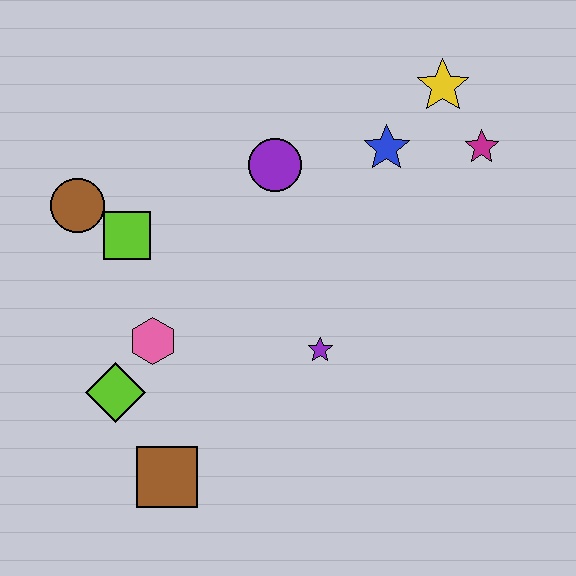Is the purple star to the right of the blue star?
No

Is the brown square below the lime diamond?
Yes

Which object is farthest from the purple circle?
The brown square is farthest from the purple circle.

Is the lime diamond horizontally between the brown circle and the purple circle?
Yes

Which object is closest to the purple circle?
The blue star is closest to the purple circle.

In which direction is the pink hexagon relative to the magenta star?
The pink hexagon is to the left of the magenta star.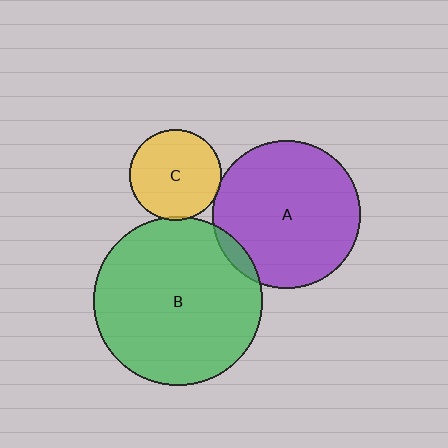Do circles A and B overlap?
Yes.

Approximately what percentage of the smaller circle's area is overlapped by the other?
Approximately 5%.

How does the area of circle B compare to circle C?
Approximately 3.4 times.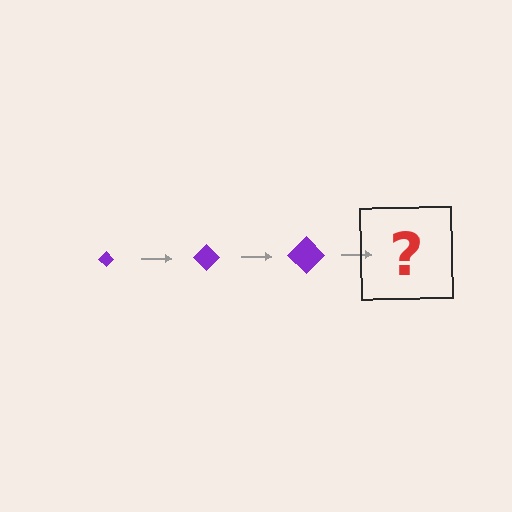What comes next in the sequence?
The next element should be a purple diamond, larger than the previous one.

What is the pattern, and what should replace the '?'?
The pattern is that the diamond gets progressively larger each step. The '?' should be a purple diamond, larger than the previous one.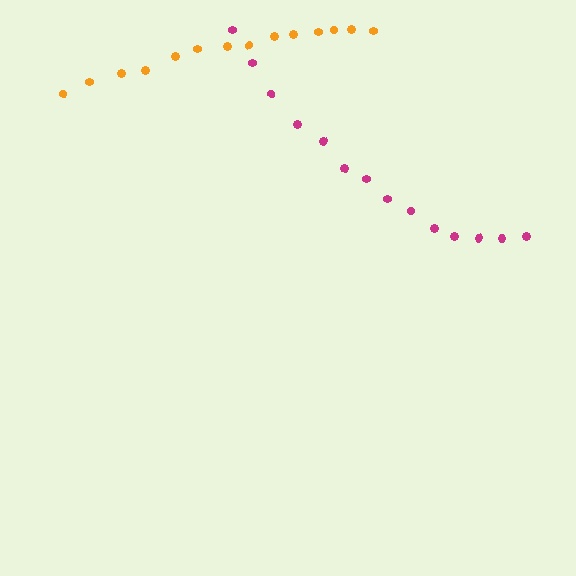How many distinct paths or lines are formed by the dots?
There are 2 distinct paths.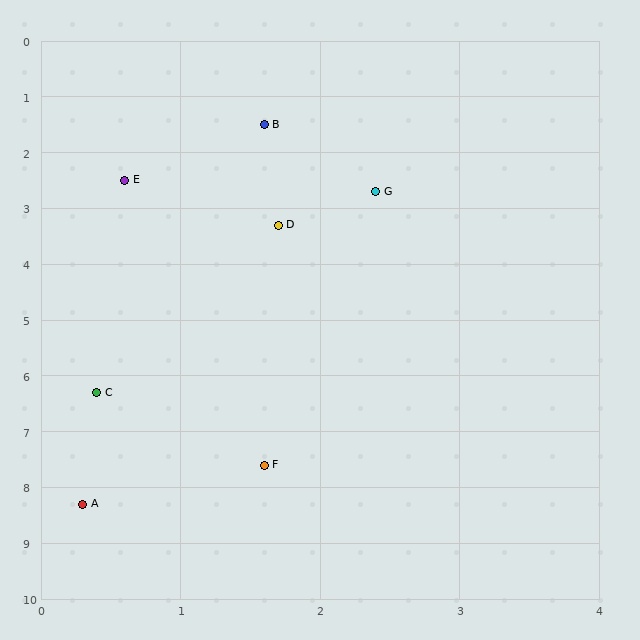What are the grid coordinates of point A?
Point A is at approximately (0.3, 8.3).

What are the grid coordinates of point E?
Point E is at approximately (0.6, 2.5).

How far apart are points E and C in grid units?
Points E and C are about 3.8 grid units apart.